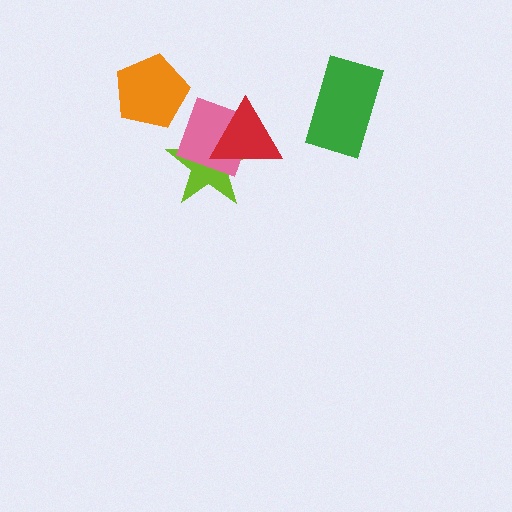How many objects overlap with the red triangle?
2 objects overlap with the red triangle.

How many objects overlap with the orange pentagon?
0 objects overlap with the orange pentagon.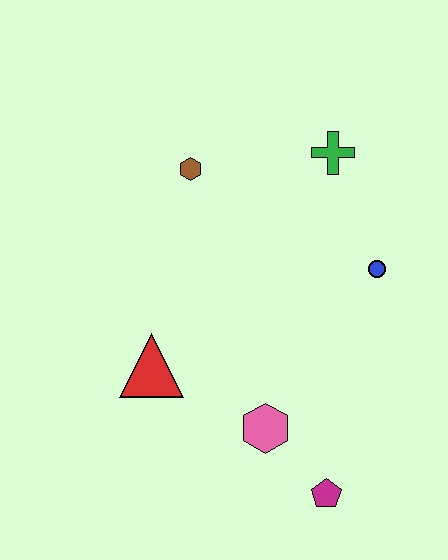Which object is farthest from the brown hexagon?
The magenta pentagon is farthest from the brown hexagon.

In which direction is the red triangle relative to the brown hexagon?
The red triangle is below the brown hexagon.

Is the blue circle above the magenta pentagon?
Yes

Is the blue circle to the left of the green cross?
No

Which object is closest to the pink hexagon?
The magenta pentagon is closest to the pink hexagon.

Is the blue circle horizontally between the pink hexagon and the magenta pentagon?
No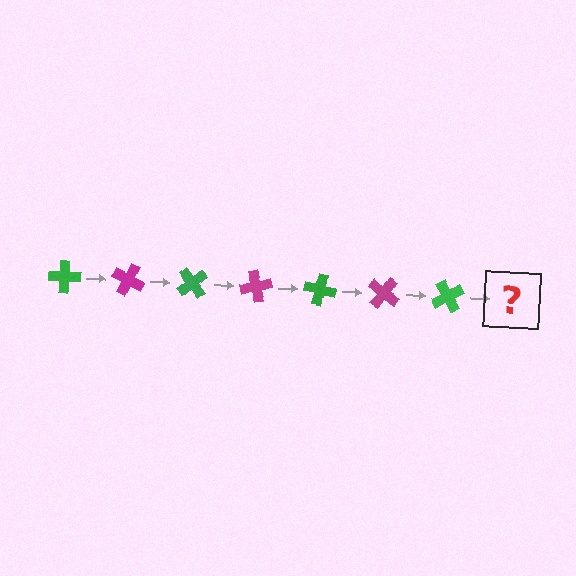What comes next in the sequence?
The next element should be a magenta cross, rotated 175 degrees from the start.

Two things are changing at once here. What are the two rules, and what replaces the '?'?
The two rules are that it rotates 25 degrees each step and the color cycles through green and magenta. The '?' should be a magenta cross, rotated 175 degrees from the start.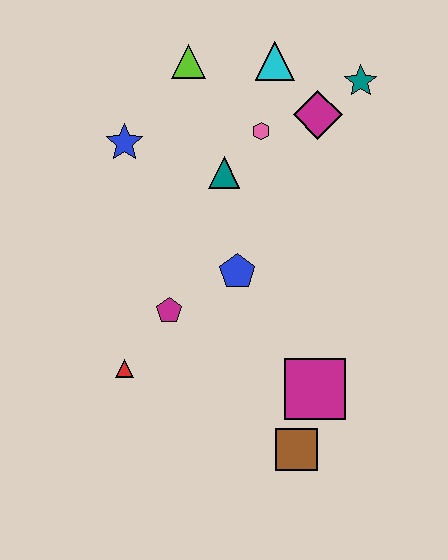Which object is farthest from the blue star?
The brown square is farthest from the blue star.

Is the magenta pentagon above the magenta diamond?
No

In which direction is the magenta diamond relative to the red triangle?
The magenta diamond is above the red triangle.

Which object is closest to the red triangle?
The magenta pentagon is closest to the red triangle.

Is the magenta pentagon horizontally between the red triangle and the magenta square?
Yes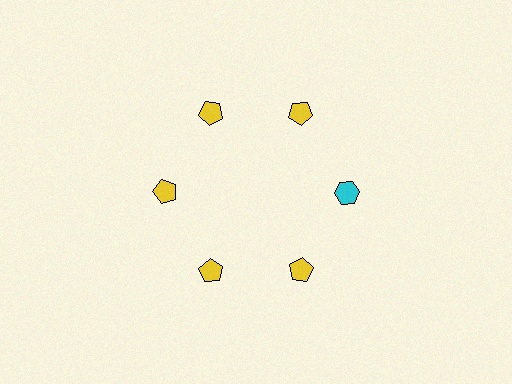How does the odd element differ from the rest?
It differs in both color (cyan instead of yellow) and shape (hexagon instead of pentagon).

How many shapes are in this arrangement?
There are 6 shapes arranged in a ring pattern.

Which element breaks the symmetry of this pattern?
The cyan hexagon at roughly the 3 o'clock position breaks the symmetry. All other shapes are yellow pentagons.